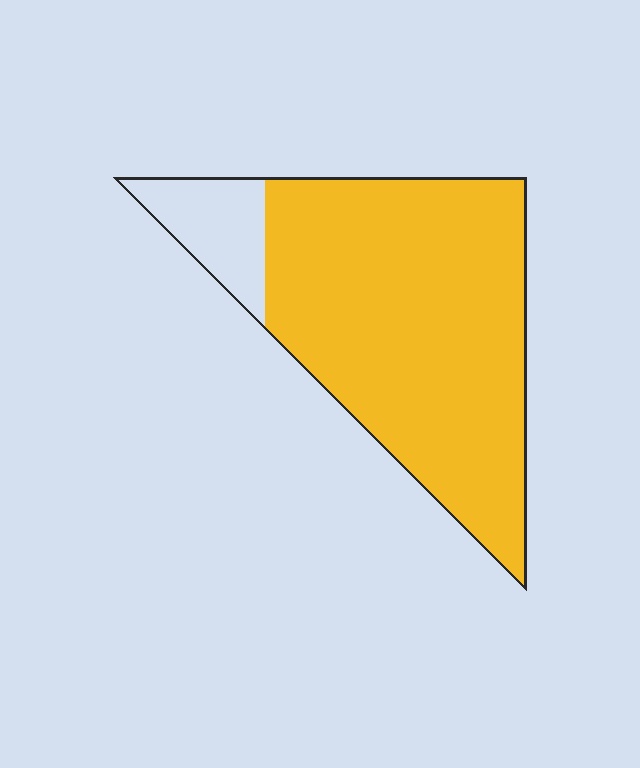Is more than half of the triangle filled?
Yes.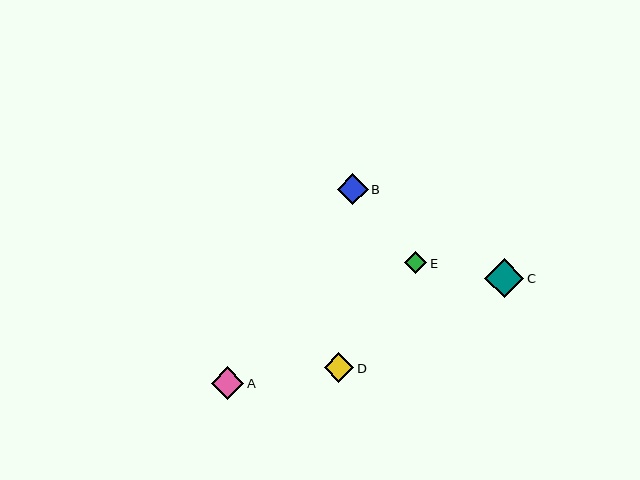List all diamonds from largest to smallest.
From largest to smallest: C, A, B, D, E.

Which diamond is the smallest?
Diamond E is the smallest with a size of approximately 23 pixels.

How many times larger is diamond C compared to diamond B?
Diamond C is approximately 1.3 times the size of diamond B.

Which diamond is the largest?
Diamond C is the largest with a size of approximately 39 pixels.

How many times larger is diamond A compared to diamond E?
Diamond A is approximately 1.4 times the size of diamond E.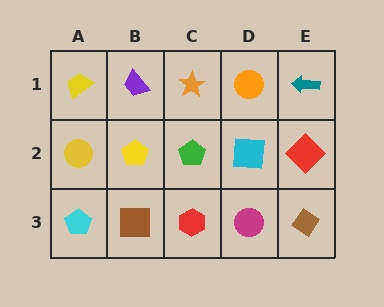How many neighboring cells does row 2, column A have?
3.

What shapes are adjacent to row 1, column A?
A yellow circle (row 2, column A), a purple trapezoid (row 1, column B).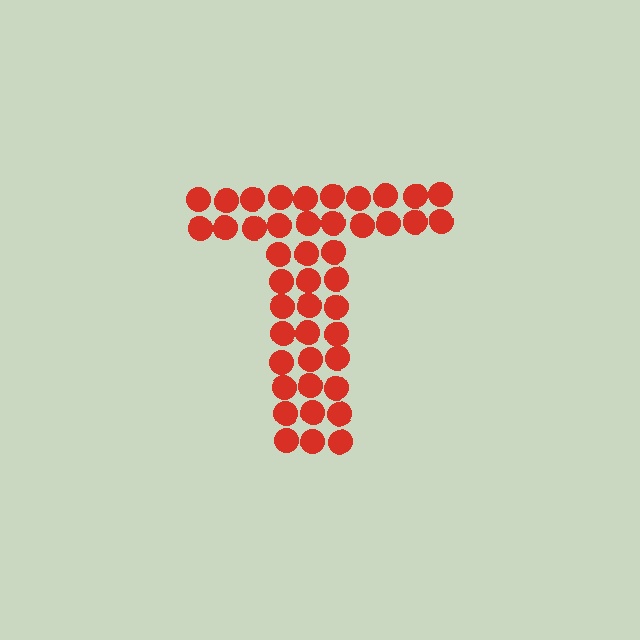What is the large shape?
The large shape is the letter T.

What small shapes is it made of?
It is made of small circles.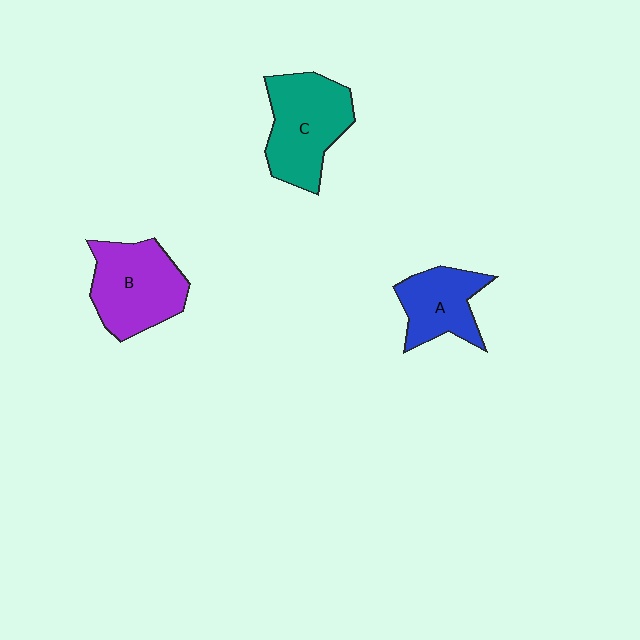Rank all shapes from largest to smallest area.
From largest to smallest: C (teal), B (purple), A (blue).